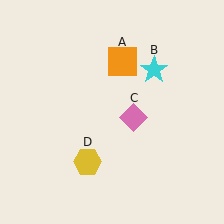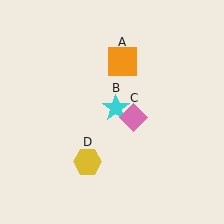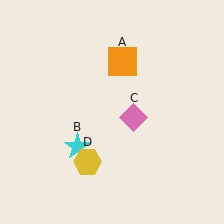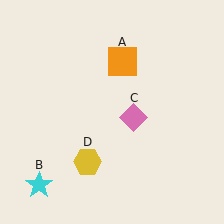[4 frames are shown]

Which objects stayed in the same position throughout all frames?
Orange square (object A) and pink diamond (object C) and yellow hexagon (object D) remained stationary.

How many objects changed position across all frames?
1 object changed position: cyan star (object B).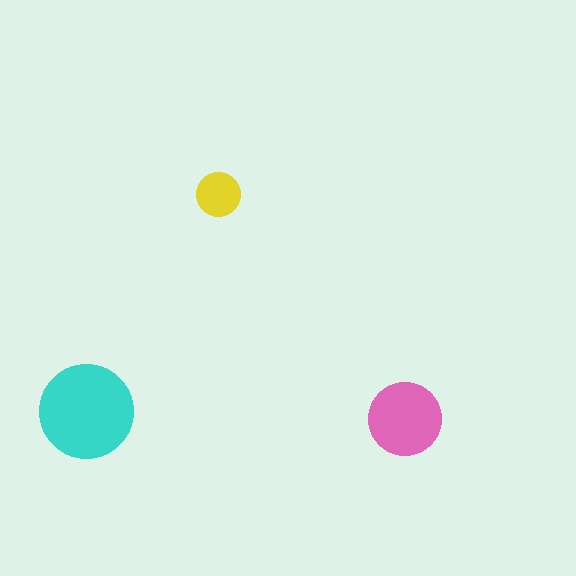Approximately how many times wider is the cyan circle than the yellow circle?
About 2 times wider.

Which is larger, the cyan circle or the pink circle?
The cyan one.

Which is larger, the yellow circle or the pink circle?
The pink one.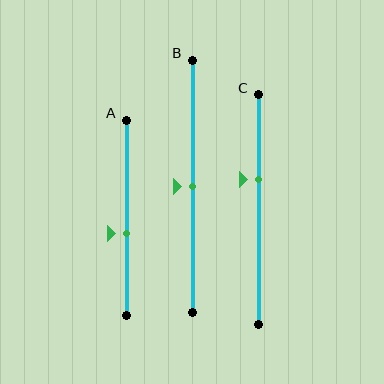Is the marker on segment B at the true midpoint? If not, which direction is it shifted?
Yes, the marker on segment B is at the true midpoint.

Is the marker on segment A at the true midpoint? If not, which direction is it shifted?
No, the marker on segment A is shifted downward by about 8% of the segment length.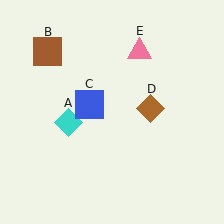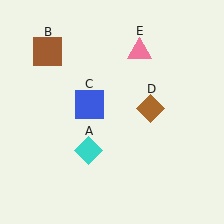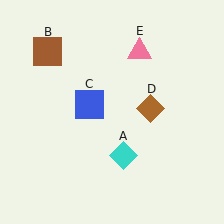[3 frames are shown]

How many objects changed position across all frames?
1 object changed position: cyan diamond (object A).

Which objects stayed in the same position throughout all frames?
Brown square (object B) and blue square (object C) and brown diamond (object D) and pink triangle (object E) remained stationary.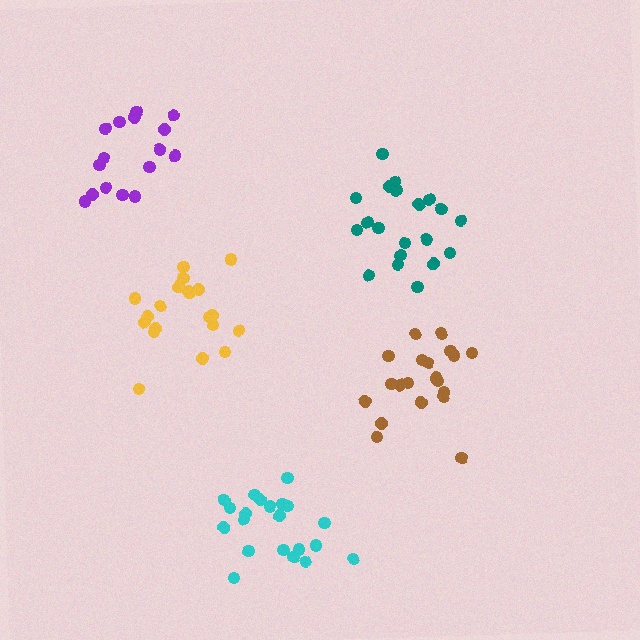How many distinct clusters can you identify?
There are 5 distinct clusters.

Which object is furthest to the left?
The purple cluster is leftmost.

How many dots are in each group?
Group 1: 20 dots, Group 2: 21 dots, Group 3: 20 dots, Group 4: 20 dots, Group 5: 16 dots (97 total).